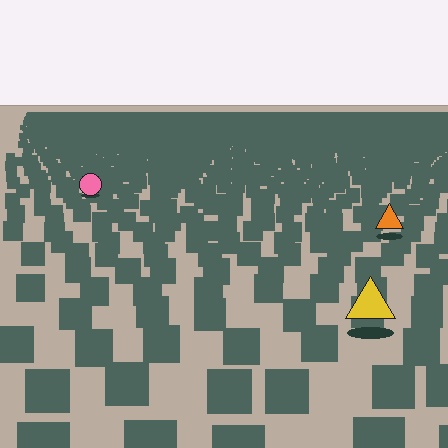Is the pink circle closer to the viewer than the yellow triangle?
No. The yellow triangle is closer — you can tell from the texture gradient: the ground texture is coarser near it.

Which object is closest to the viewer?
The yellow triangle is closest. The texture marks near it are larger and more spread out.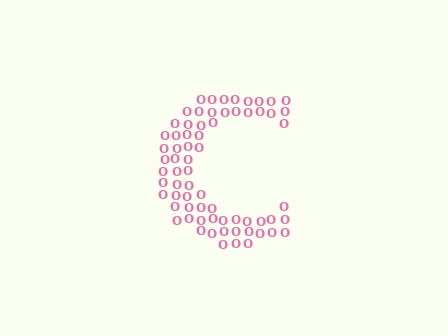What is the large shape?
The large shape is the letter C.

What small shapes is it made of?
It is made of small letter O's.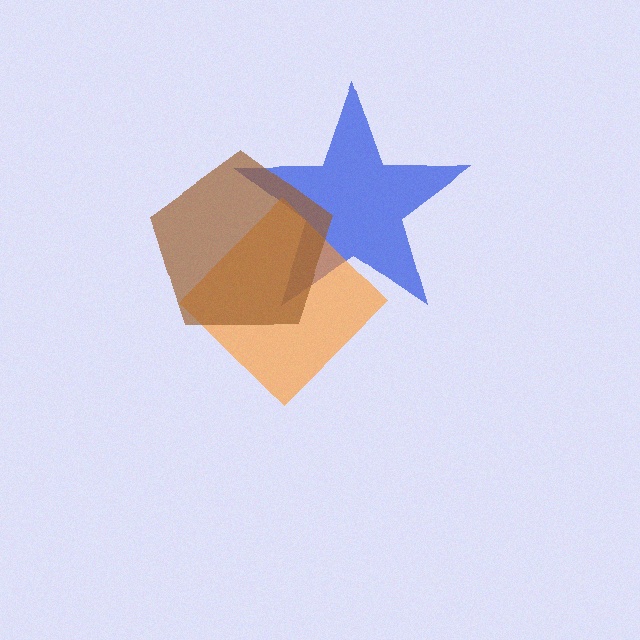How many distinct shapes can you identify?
There are 3 distinct shapes: a blue star, an orange diamond, a brown pentagon.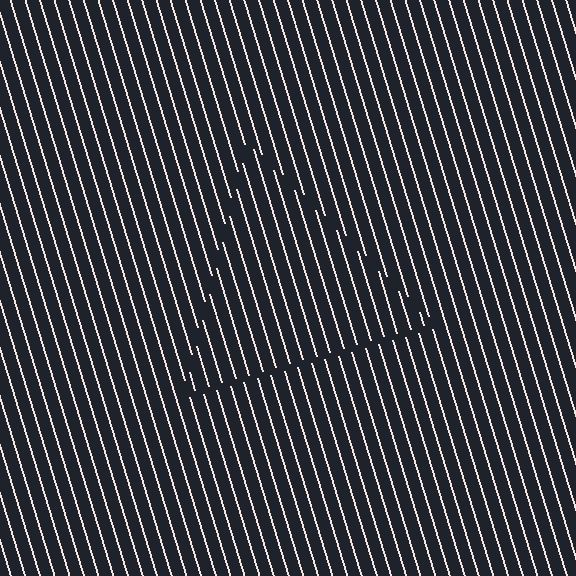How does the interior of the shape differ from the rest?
The interior of the shape contains the same grating, shifted by half a period — the contour is defined by the phase discontinuity where line-ends from the inner and outer gratings abut.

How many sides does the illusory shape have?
3 sides — the line-ends trace a triangle.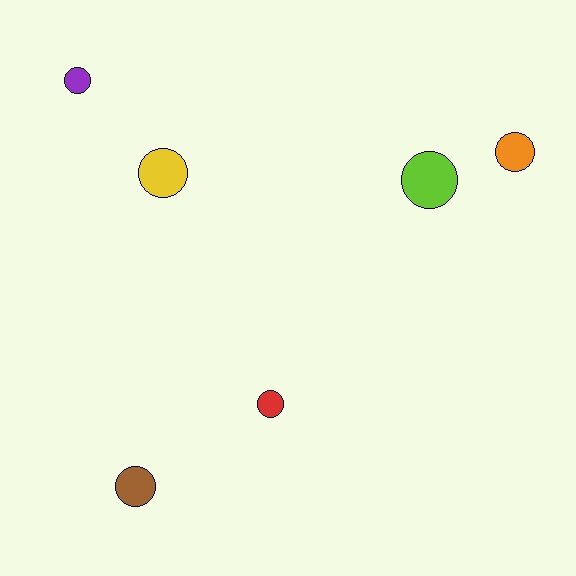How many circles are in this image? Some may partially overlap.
There are 6 circles.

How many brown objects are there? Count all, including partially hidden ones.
There is 1 brown object.